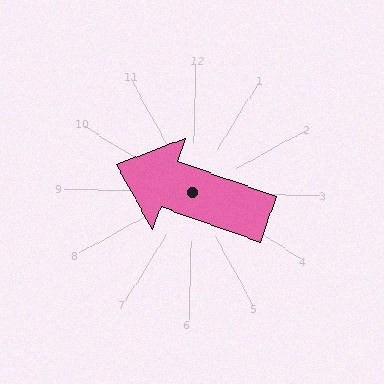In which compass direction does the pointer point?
West.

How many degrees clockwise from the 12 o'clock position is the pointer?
Approximately 288 degrees.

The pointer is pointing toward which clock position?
Roughly 10 o'clock.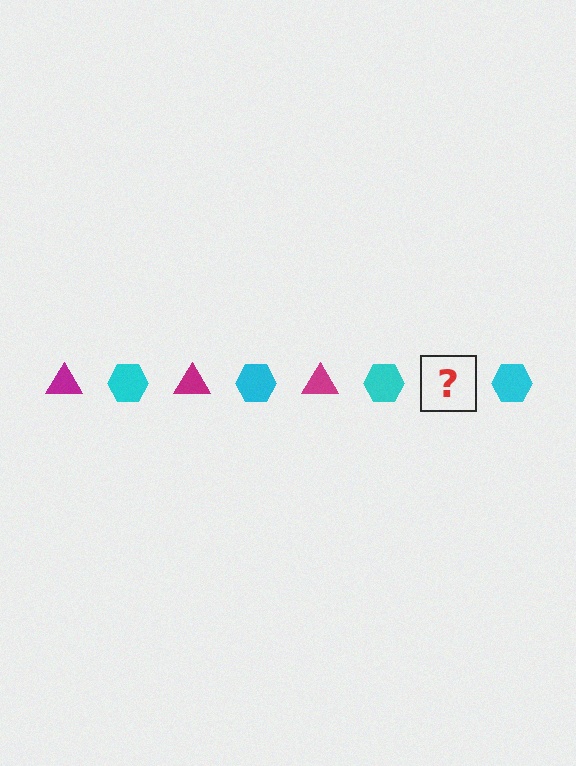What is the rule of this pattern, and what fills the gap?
The rule is that the pattern alternates between magenta triangle and cyan hexagon. The gap should be filled with a magenta triangle.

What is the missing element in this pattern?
The missing element is a magenta triangle.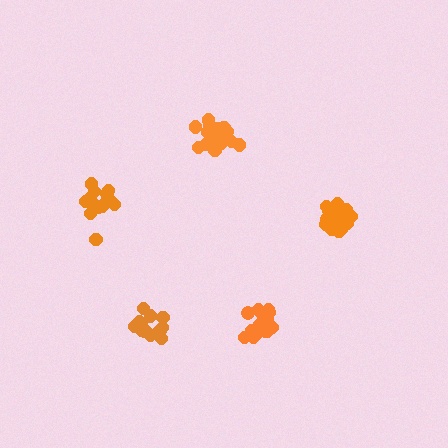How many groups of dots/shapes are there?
There are 5 groups.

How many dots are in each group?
Group 1: 16 dots, Group 2: 18 dots, Group 3: 18 dots, Group 4: 13 dots, Group 5: 19 dots (84 total).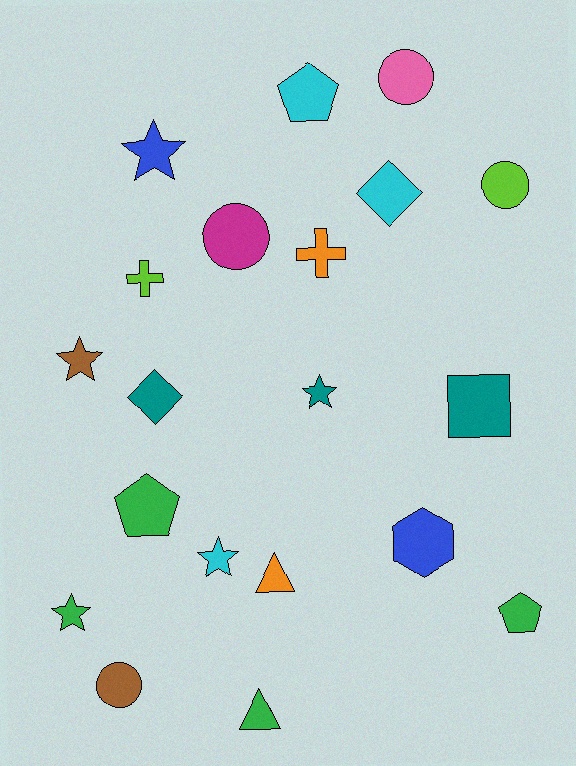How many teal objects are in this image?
There are 3 teal objects.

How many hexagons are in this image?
There is 1 hexagon.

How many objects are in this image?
There are 20 objects.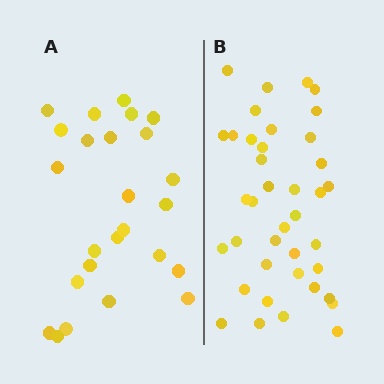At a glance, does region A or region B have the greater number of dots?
Region B (the right region) has more dots.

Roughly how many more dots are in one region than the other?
Region B has approximately 15 more dots than region A.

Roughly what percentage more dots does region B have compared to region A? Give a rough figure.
About 55% more.